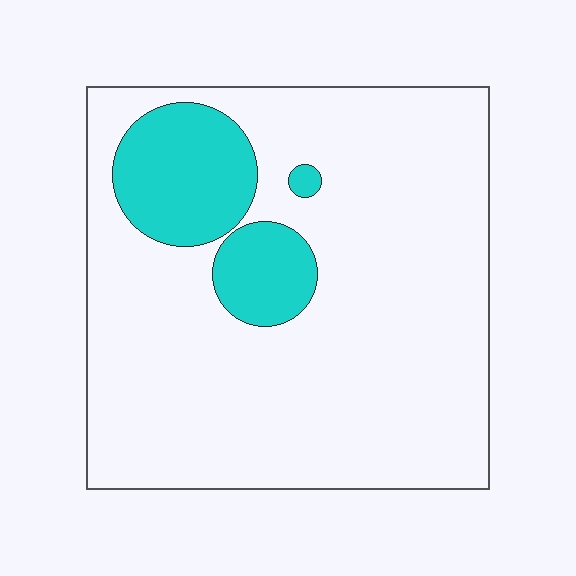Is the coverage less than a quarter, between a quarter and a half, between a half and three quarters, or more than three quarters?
Less than a quarter.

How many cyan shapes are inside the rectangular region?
3.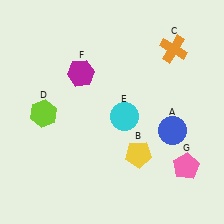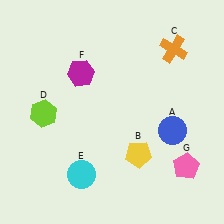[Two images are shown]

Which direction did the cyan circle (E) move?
The cyan circle (E) moved down.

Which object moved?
The cyan circle (E) moved down.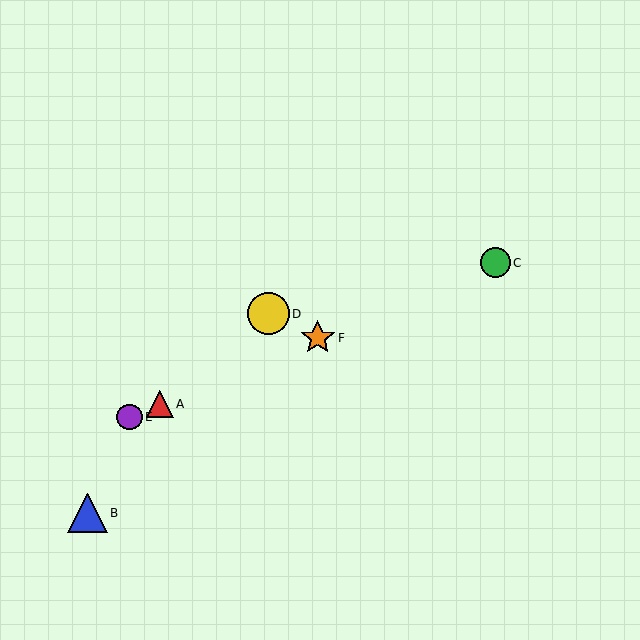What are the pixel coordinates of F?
Object F is at (318, 338).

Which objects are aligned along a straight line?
Objects A, C, E, F are aligned along a straight line.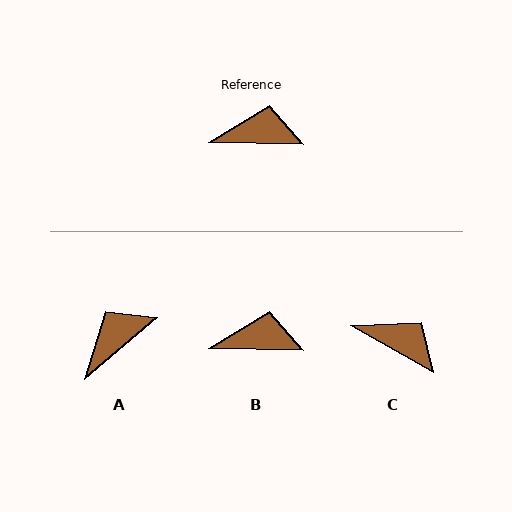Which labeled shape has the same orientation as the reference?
B.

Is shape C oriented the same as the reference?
No, it is off by about 28 degrees.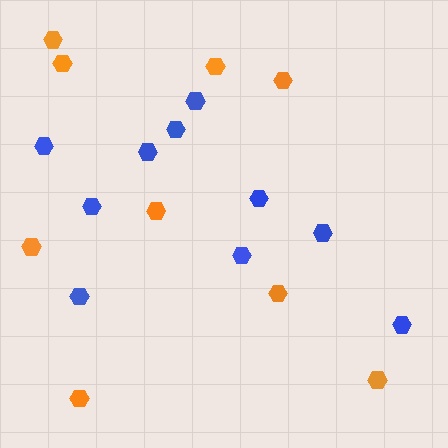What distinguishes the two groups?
There are 2 groups: one group of blue hexagons (10) and one group of orange hexagons (9).